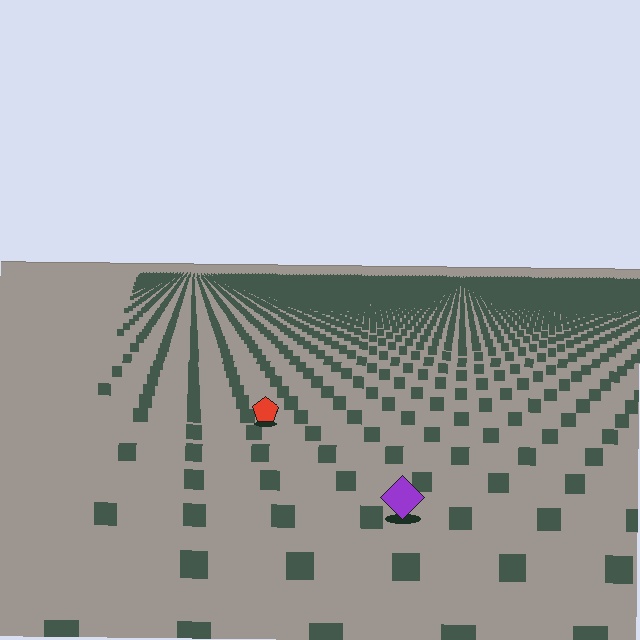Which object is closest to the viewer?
The purple diamond is closest. The texture marks near it are larger and more spread out.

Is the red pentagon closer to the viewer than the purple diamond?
No. The purple diamond is closer — you can tell from the texture gradient: the ground texture is coarser near it.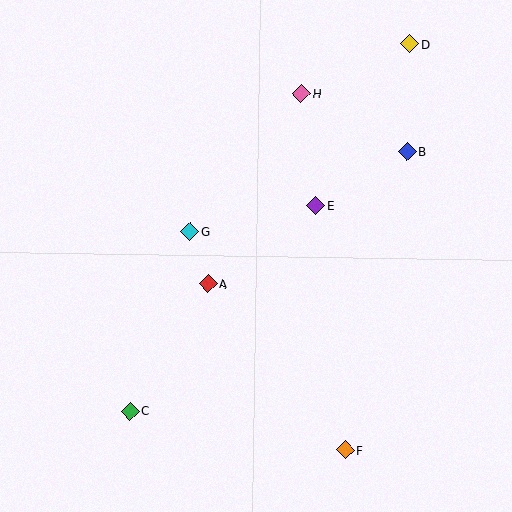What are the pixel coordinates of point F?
Point F is at (345, 450).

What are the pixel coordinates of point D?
Point D is at (410, 44).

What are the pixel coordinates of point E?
Point E is at (316, 206).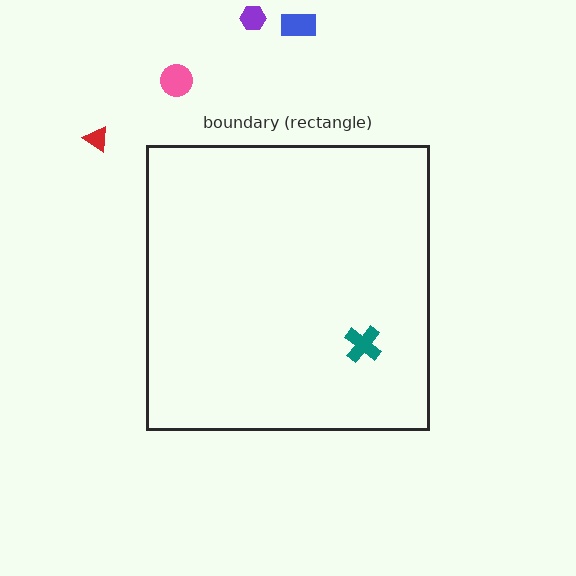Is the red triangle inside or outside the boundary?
Outside.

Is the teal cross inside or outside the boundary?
Inside.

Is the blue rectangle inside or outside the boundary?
Outside.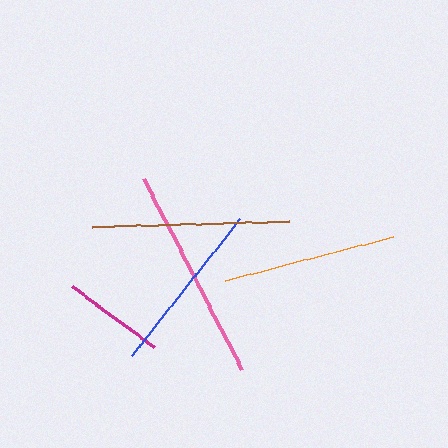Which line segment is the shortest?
The magenta line is the shortest at approximately 101 pixels.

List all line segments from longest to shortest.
From longest to shortest: pink, brown, blue, orange, magenta.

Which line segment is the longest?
The pink line is the longest at approximately 216 pixels.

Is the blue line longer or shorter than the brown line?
The brown line is longer than the blue line.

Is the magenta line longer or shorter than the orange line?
The orange line is longer than the magenta line.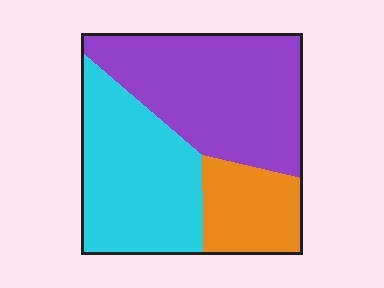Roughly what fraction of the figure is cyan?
Cyan covers 37% of the figure.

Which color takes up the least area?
Orange, at roughly 20%.